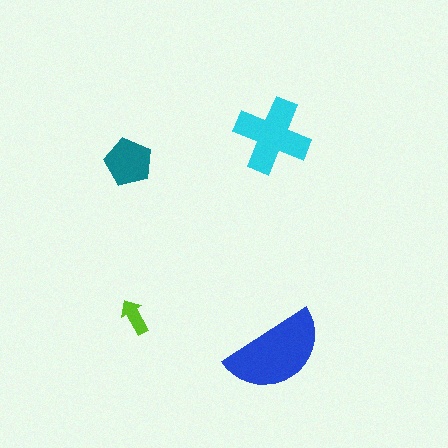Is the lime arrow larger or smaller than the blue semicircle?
Smaller.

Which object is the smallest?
The lime arrow.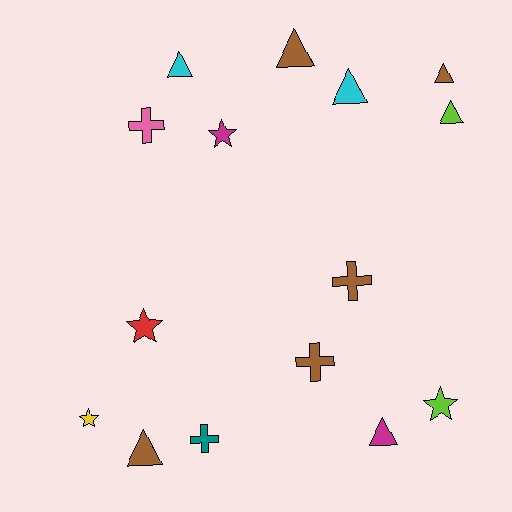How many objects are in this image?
There are 15 objects.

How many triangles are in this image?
There are 7 triangles.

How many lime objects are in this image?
There are 2 lime objects.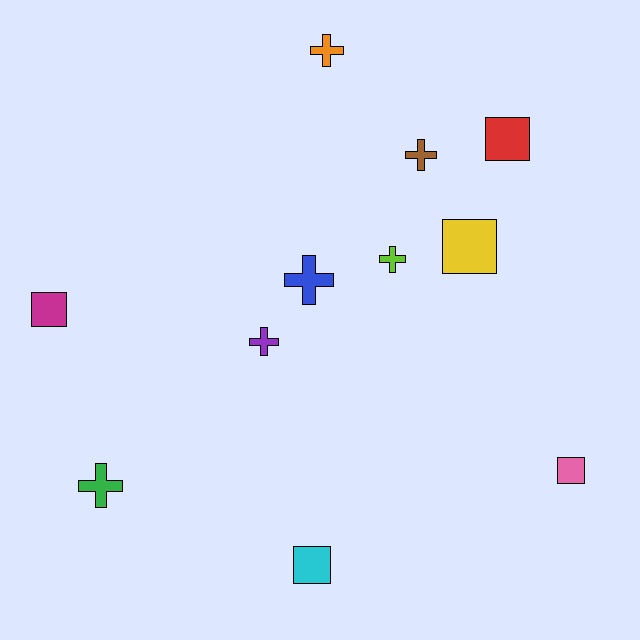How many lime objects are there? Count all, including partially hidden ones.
There is 1 lime object.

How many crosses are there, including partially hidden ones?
There are 6 crosses.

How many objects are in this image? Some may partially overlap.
There are 11 objects.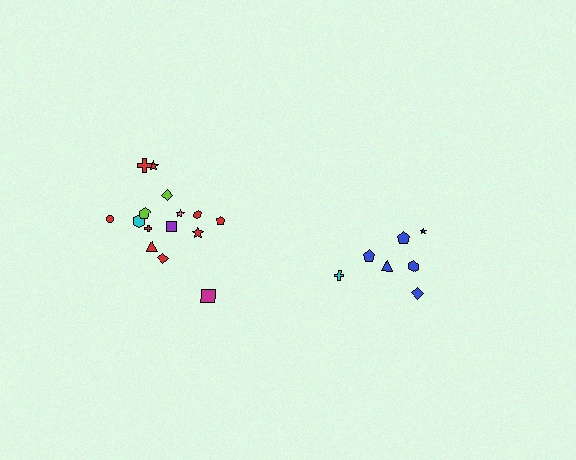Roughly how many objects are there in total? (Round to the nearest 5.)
Roughly 20 objects in total.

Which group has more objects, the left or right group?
The left group.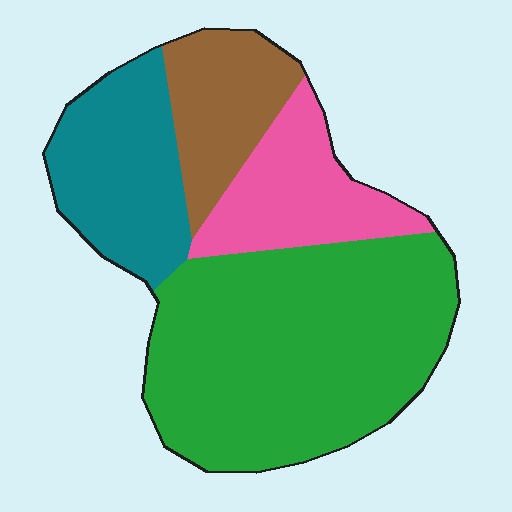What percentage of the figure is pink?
Pink covers around 15% of the figure.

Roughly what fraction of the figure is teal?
Teal covers roughly 20% of the figure.